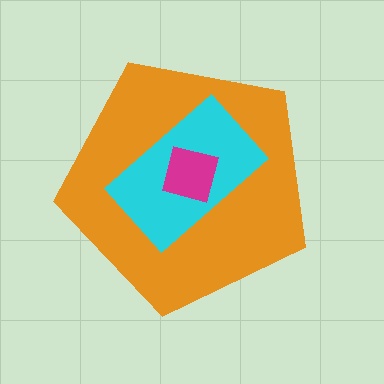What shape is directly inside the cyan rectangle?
The magenta square.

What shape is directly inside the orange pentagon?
The cyan rectangle.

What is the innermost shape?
The magenta square.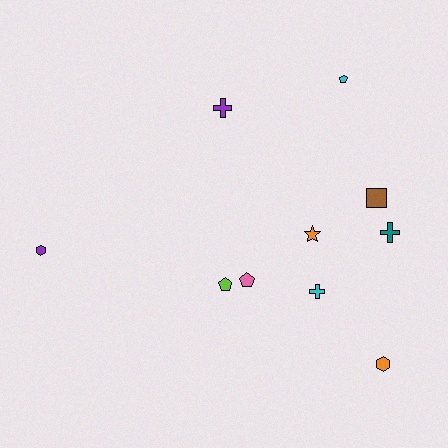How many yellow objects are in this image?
There are no yellow objects.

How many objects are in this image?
There are 10 objects.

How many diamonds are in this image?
There are no diamonds.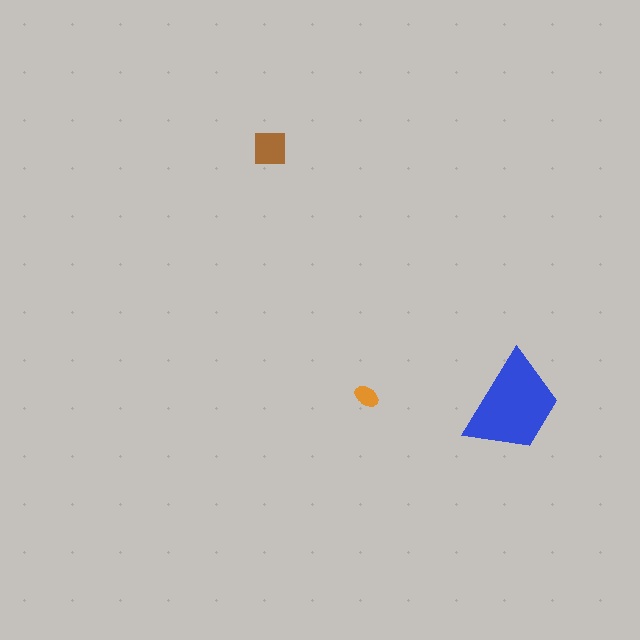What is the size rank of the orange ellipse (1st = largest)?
3rd.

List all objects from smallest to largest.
The orange ellipse, the brown square, the blue trapezoid.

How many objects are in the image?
There are 3 objects in the image.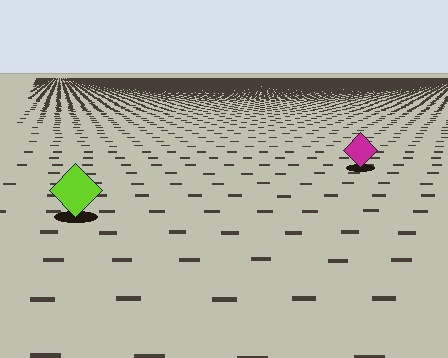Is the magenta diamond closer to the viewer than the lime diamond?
No. The lime diamond is closer — you can tell from the texture gradient: the ground texture is coarser near it.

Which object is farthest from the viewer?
The magenta diamond is farthest from the viewer. It appears smaller and the ground texture around it is denser.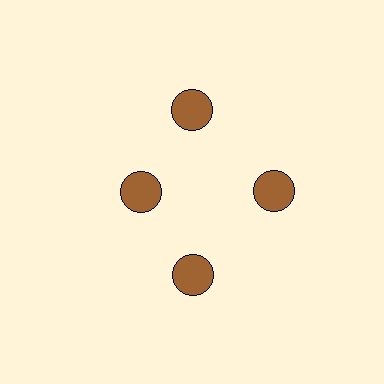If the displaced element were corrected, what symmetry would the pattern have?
It would have 4-fold rotational symmetry — the pattern would map onto itself every 90 degrees.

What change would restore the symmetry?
The symmetry would be restored by moving it outward, back onto the ring so that all 4 circles sit at equal angles and equal distance from the center.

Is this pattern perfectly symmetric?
No. The 4 brown circles are arranged in a ring, but one element near the 9 o'clock position is pulled inward toward the center, breaking the 4-fold rotational symmetry.